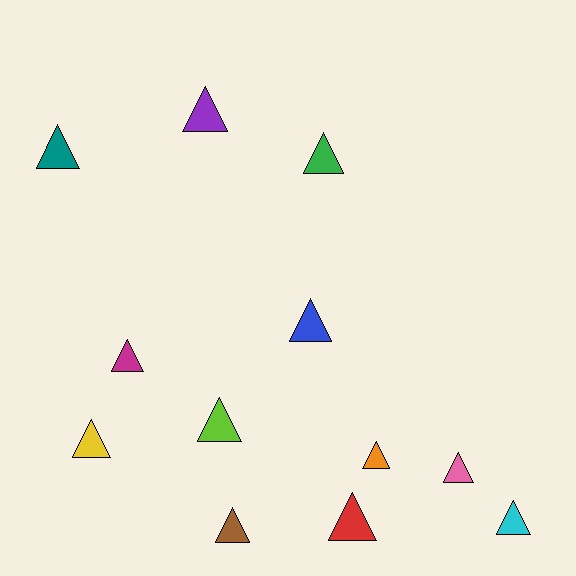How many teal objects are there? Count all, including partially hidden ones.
There is 1 teal object.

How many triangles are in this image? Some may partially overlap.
There are 12 triangles.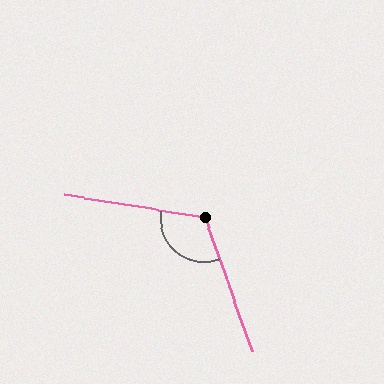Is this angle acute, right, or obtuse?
It is obtuse.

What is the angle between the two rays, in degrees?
Approximately 119 degrees.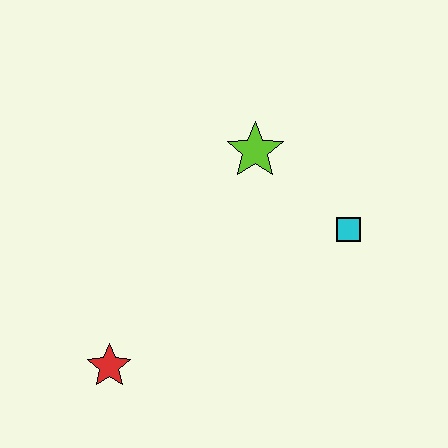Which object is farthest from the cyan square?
The red star is farthest from the cyan square.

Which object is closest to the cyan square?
The lime star is closest to the cyan square.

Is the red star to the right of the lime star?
No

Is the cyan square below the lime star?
Yes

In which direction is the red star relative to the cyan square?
The red star is to the left of the cyan square.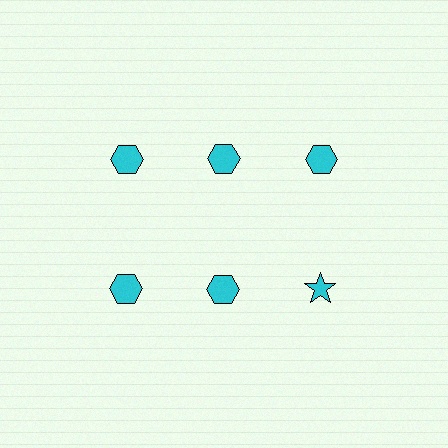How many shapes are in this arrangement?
There are 6 shapes arranged in a grid pattern.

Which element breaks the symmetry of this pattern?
The cyan star in the second row, center column breaks the symmetry. All other shapes are cyan hexagons.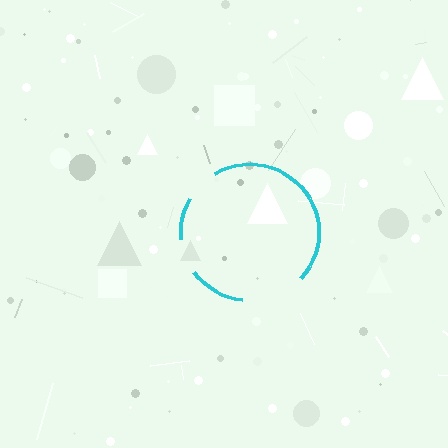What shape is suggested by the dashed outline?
The dashed outline suggests a circle.